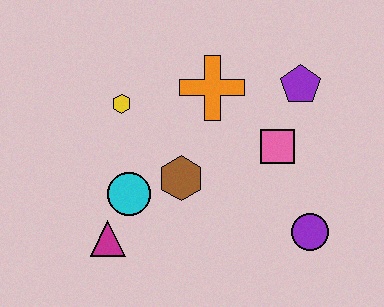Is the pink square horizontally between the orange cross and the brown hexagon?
No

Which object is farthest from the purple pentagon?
The magenta triangle is farthest from the purple pentagon.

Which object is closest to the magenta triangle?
The cyan circle is closest to the magenta triangle.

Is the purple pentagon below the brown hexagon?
No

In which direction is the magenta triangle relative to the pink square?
The magenta triangle is to the left of the pink square.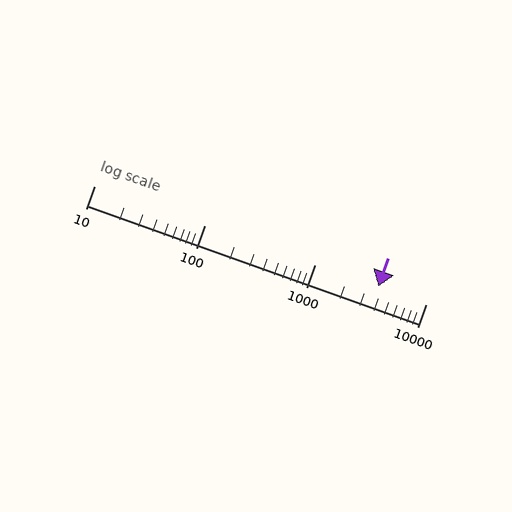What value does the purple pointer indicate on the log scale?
The pointer indicates approximately 3700.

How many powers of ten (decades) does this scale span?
The scale spans 3 decades, from 10 to 10000.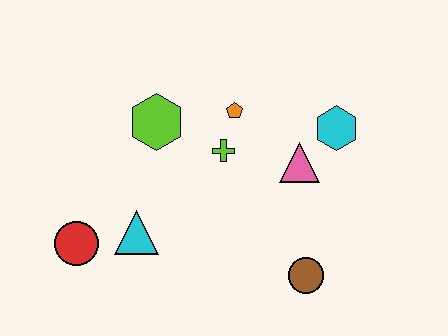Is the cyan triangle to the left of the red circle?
No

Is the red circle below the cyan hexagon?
Yes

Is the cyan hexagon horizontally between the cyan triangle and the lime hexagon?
No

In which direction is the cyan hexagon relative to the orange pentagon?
The cyan hexagon is to the right of the orange pentagon.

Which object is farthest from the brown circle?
The red circle is farthest from the brown circle.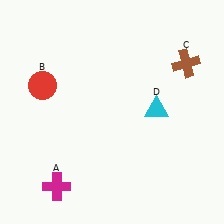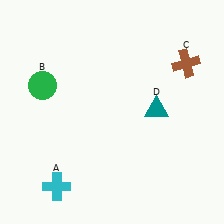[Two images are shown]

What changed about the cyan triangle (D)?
In Image 1, D is cyan. In Image 2, it changed to teal.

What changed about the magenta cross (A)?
In Image 1, A is magenta. In Image 2, it changed to cyan.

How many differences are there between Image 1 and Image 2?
There are 3 differences between the two images.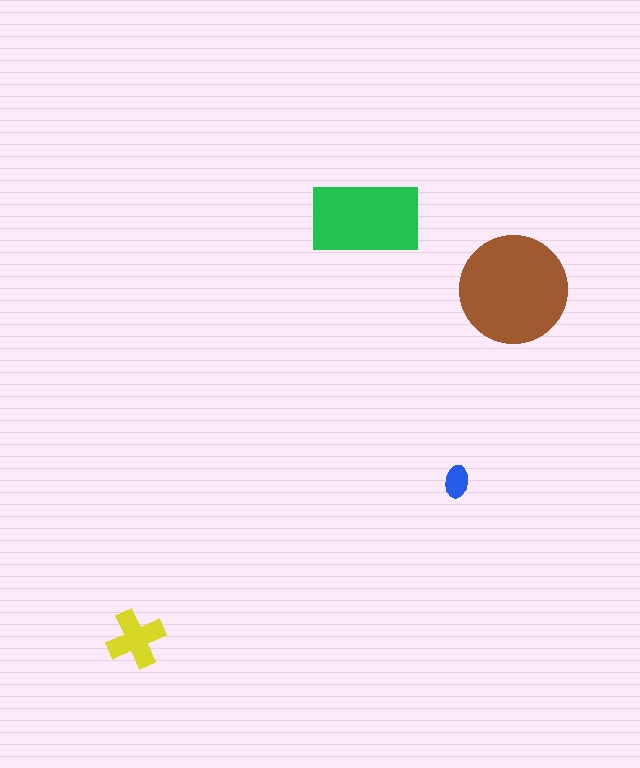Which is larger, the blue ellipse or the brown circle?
The brown circle.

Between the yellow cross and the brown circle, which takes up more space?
The brown circle.